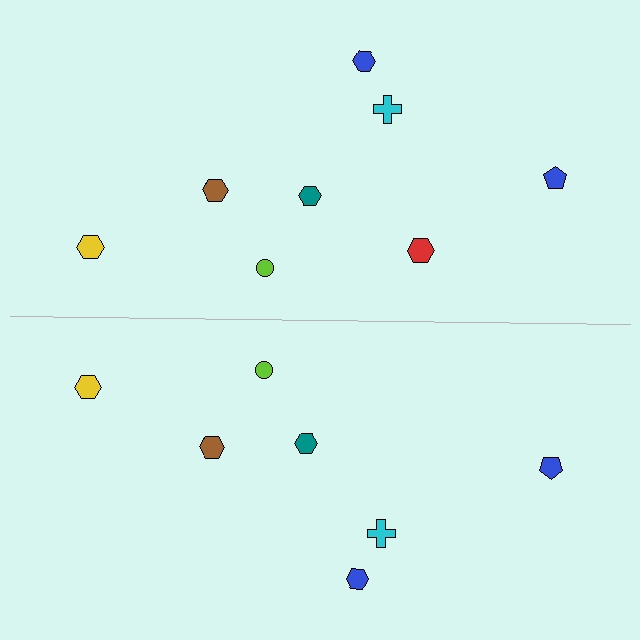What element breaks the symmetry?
A red hexagon is missing from the bottom side.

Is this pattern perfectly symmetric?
No, the pattern is not perfectly symmetric. A red hexagon is missing from the bottom side.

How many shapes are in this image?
There are 15 shapes in this image.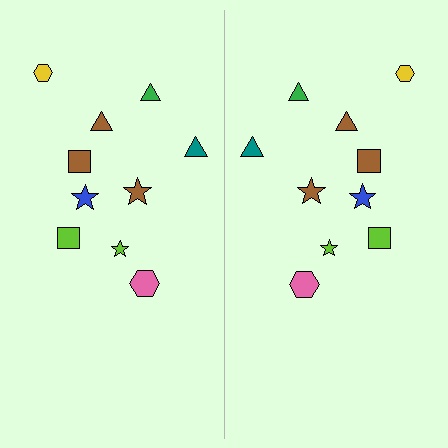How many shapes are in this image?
There are 20 shapes in this image.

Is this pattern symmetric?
Yes, this pattern has bilateral (reflection) symmetry.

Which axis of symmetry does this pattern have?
The pattern has a vertical axis of symmetry running through the center of the image.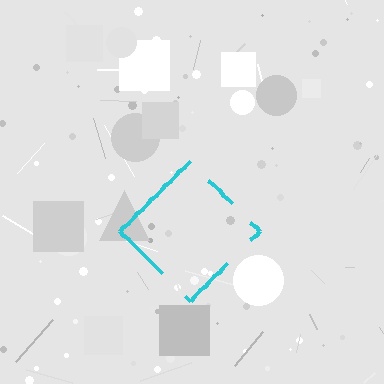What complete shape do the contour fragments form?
The contour fragments form a diamond.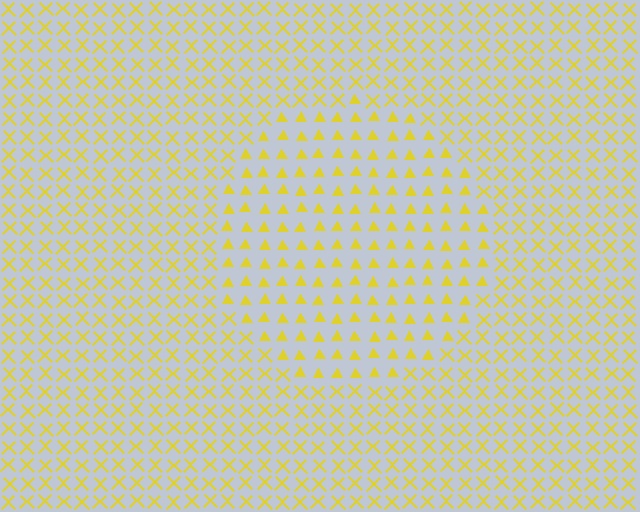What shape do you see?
I see a circle.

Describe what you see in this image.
The image is filled with small yellow elements arranged in a uniform grid. A circle-shaped region contains triangles, while the surrounding area contains X marks. The boundary is defined purely by the change in element shape.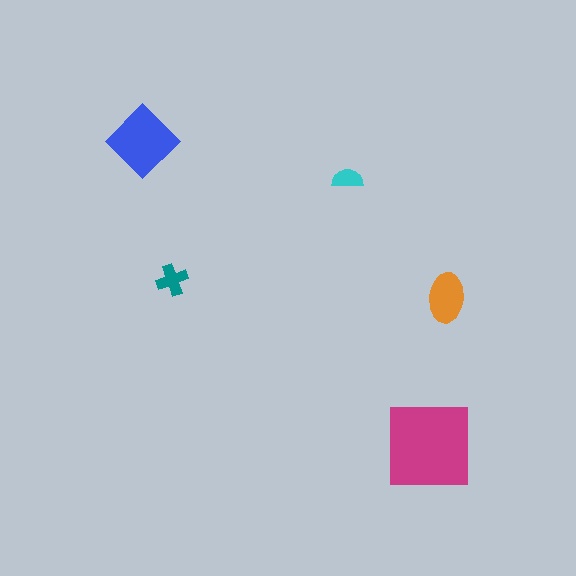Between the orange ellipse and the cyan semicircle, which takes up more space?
The orange ellipse.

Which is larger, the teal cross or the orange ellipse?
The orange ellipse.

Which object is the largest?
The magenta square.